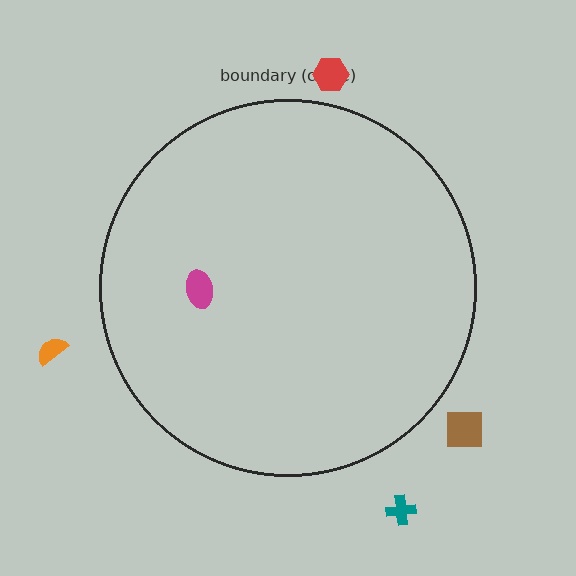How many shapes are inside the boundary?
1 inside, 4 outside.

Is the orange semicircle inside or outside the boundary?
Outside.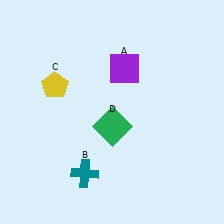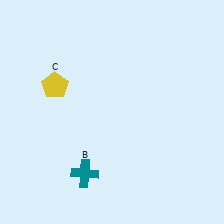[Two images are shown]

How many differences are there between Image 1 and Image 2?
There are 2 differences between the two images.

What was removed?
The green square (D), the purple square (A) were removed in Image 2.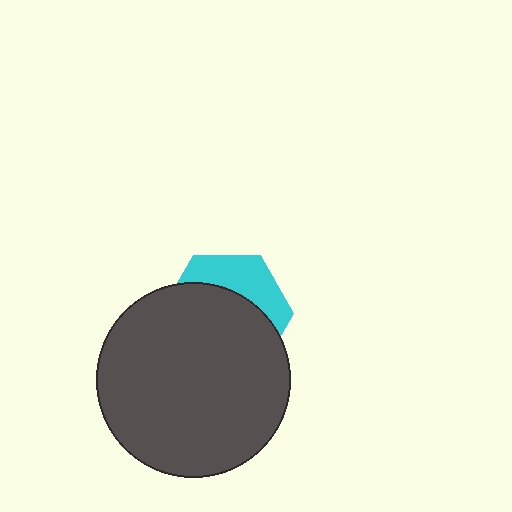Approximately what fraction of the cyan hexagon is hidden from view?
Roughly 67% of the cyan hexagon is hidden behind the dark gray circle.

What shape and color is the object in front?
The object in front is a dark gray circle.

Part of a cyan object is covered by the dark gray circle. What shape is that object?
It is a hexagon.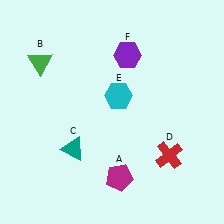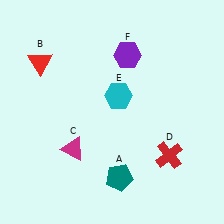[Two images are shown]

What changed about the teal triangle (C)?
In Image 1, C is teal. In Image 2, it changed to magenta.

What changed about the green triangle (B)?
In Image 1, B is green. In Image 2, it changed to red.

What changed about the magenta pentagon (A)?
In Image 1, A is magenta. In Image 2, it changed to teal.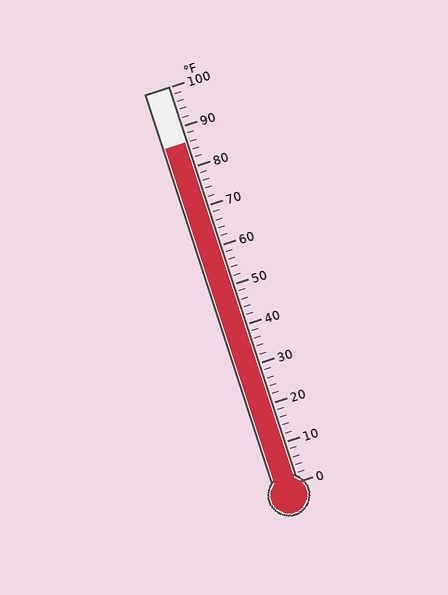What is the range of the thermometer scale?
The thermometer scale ranges from 0°F to 100°F.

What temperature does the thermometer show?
The thermometer shows approximately 86°F.